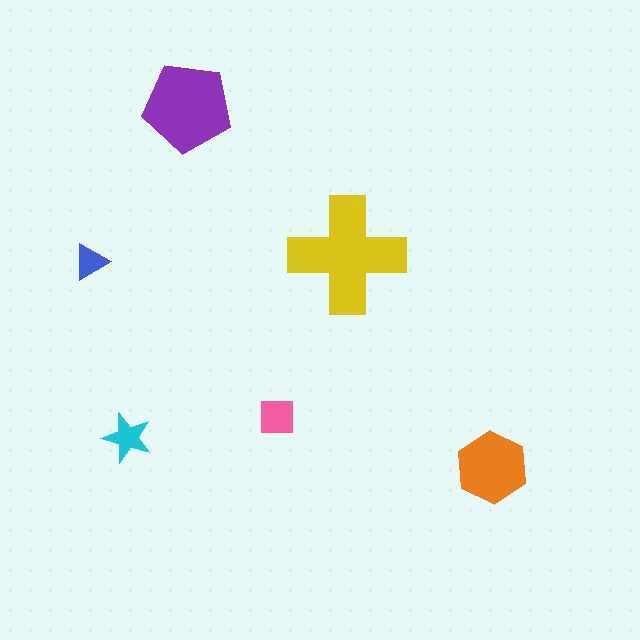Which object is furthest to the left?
The blue triangle is leftmost.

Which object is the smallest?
The blue triangle.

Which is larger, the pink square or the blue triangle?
The pink square.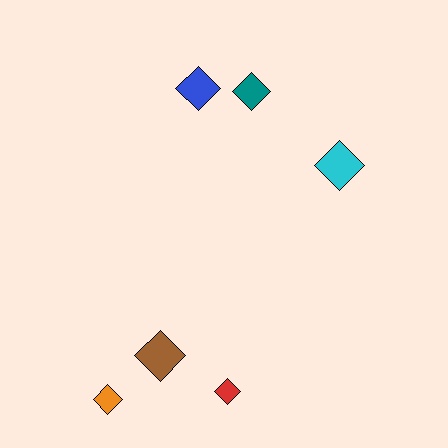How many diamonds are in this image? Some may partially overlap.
There are 6 diamonds.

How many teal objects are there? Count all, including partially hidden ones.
There is 1 teal object.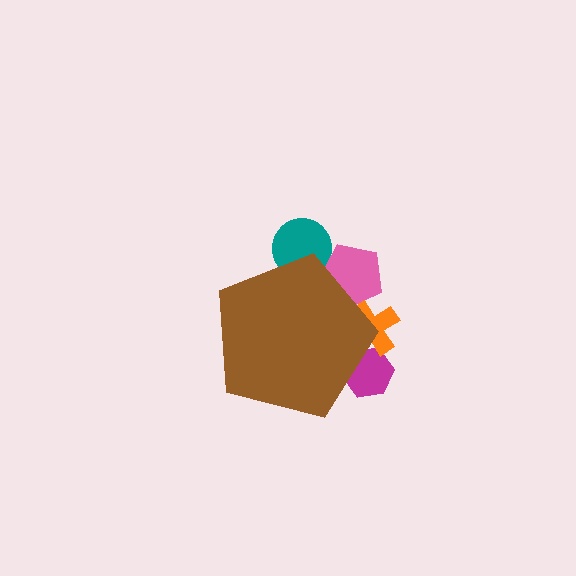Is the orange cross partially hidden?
Yes, the orange cross is partially hidden behind the brown pentagon.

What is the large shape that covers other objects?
A brown pentagon.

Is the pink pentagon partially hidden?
Yes, the pink pentagon is partially hidden behind the brown pentagon.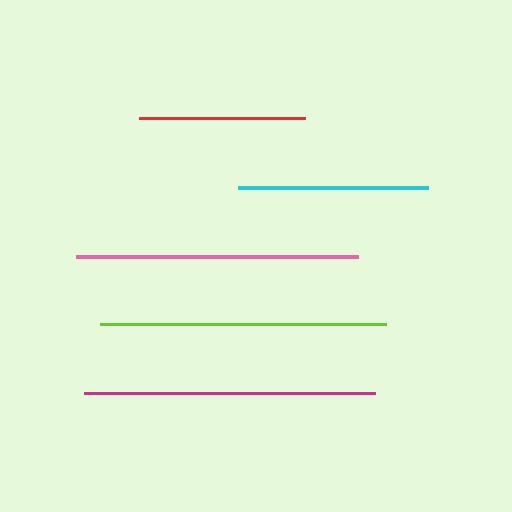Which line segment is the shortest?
The red line is the shortest at approximately 166 pixels.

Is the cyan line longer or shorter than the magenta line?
The magenta line is longer than the cyan line.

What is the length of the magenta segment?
The magenta segment is approximately 290 pixels long.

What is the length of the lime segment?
The lime segment is approximately 286 pixels long.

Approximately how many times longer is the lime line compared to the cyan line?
The lime line is approximately 1.5 times the length of the cyan line.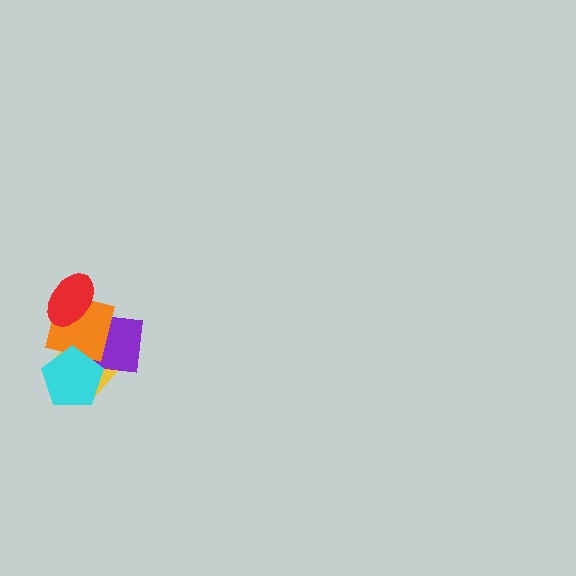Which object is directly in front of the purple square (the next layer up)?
The orange square is directly in front of the purple square.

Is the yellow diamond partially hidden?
Yes, it is partially covered by another shape.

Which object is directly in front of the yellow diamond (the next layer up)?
The purple square is directly in front of the yellow diamond.